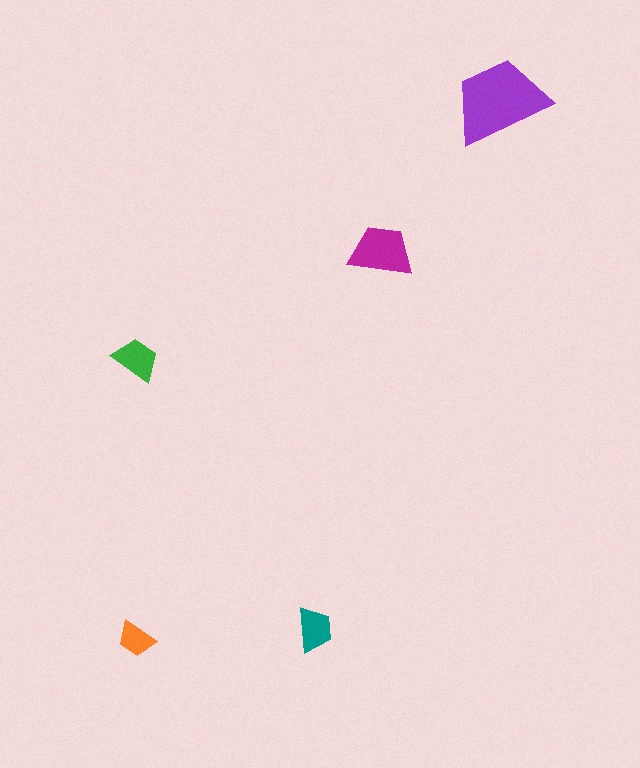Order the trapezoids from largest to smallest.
the purple one, the magenta one, the green one, the teal one, the orange one.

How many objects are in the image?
There are 5 objects in the image.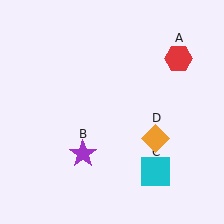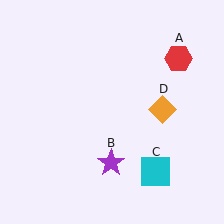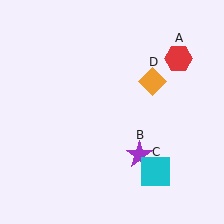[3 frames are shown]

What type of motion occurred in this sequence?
The purple star (object B), orange diamond (object D) rotated counterclockwise around the center of the scene.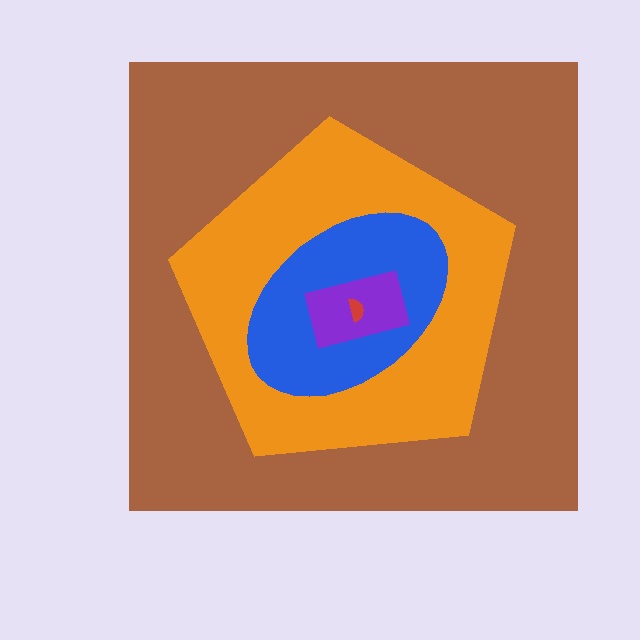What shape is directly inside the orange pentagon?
The blue ellipse.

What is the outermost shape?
The brown square.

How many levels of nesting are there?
5.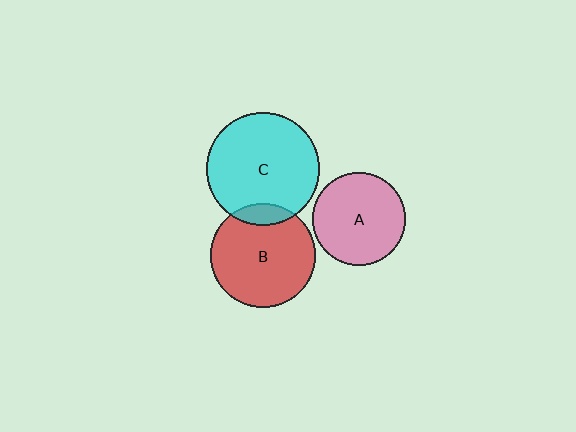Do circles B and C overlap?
Yes.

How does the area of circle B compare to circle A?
Approximately 1.3 times.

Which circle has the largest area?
Circle C (cyan).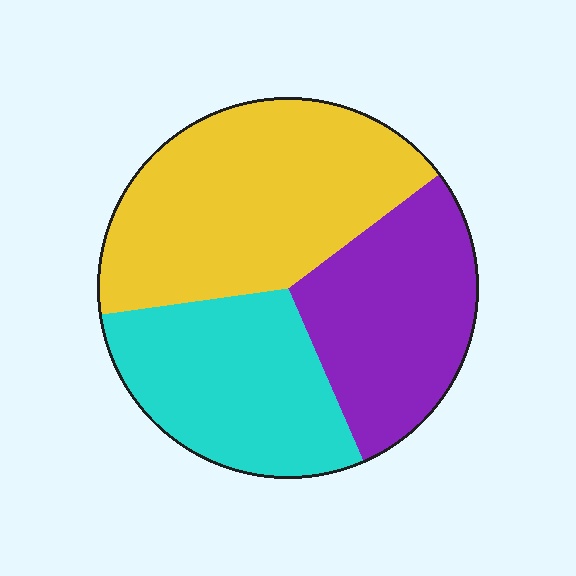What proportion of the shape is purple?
Purple takes up about one quarter (1/4) of the shape.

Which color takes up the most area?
Yellow, at roughly 40%.